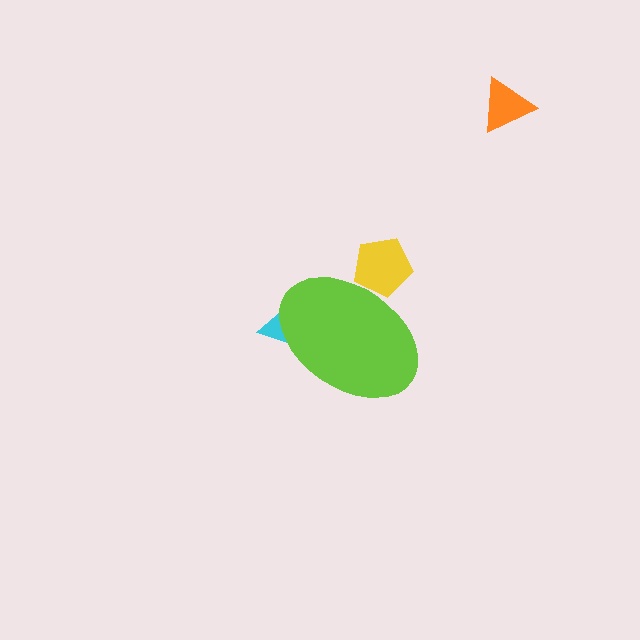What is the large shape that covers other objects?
A lime ellipse.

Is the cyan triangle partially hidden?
Yes, the cyan triangle is partially hidden behind the lime ellipse.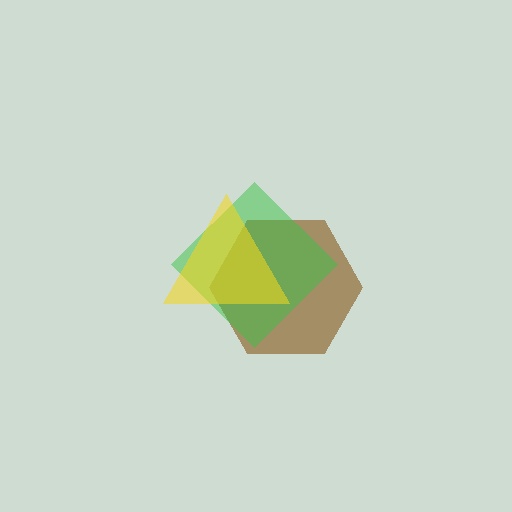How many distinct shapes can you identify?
There are 3 distinct shapes: a brown hexagon, a green diamond, a yellow triangle.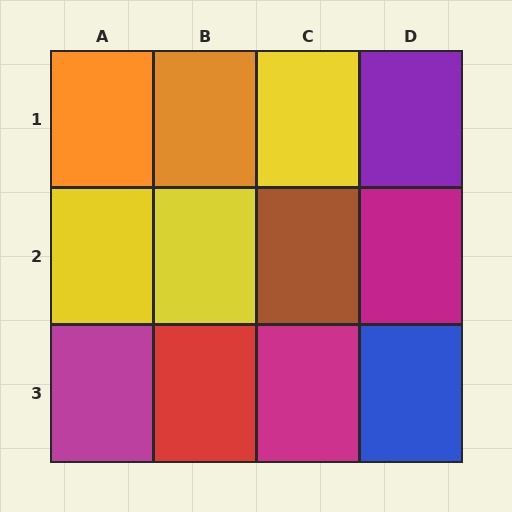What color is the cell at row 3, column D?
Blue.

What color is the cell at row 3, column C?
Magenta.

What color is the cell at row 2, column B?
Yellow.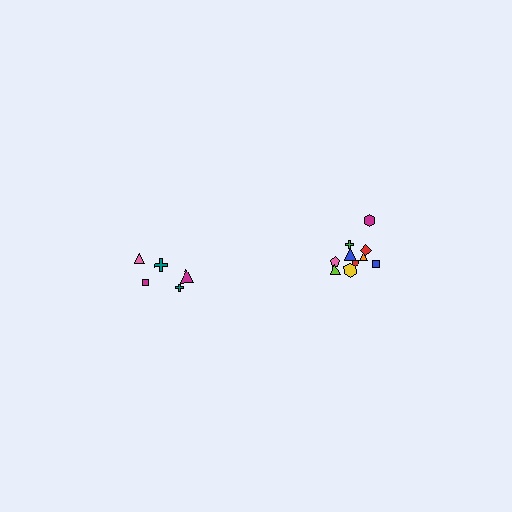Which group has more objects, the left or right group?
The right group.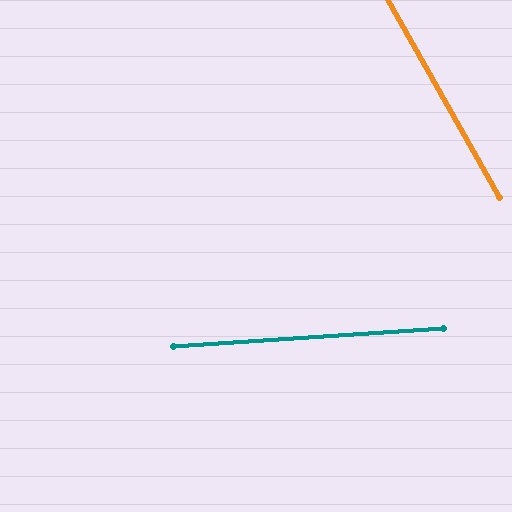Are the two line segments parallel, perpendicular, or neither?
Neither parallel nor perpendicular — they differ by about 64°.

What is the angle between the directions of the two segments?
Approximately 64 degrees.